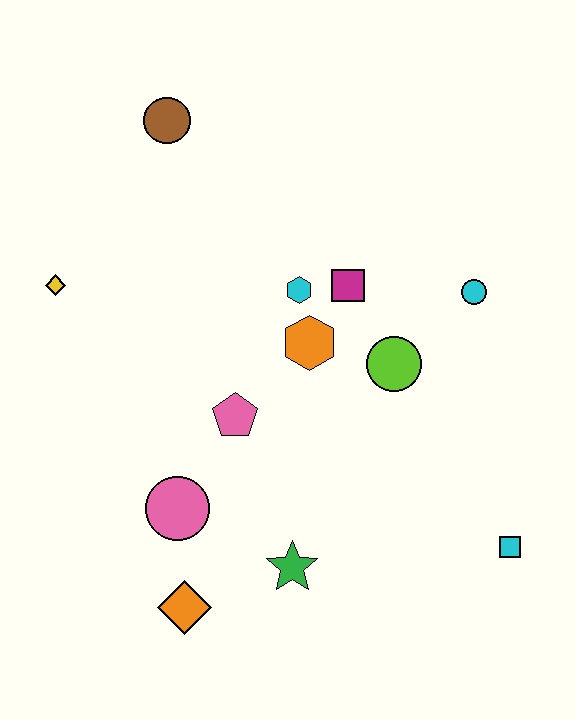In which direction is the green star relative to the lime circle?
The green star is below the lime circle.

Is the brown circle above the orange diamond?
Yes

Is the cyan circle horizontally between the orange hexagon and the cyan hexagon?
No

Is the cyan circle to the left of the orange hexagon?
No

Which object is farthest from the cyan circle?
The orange diamond is farthest from the cyan circle.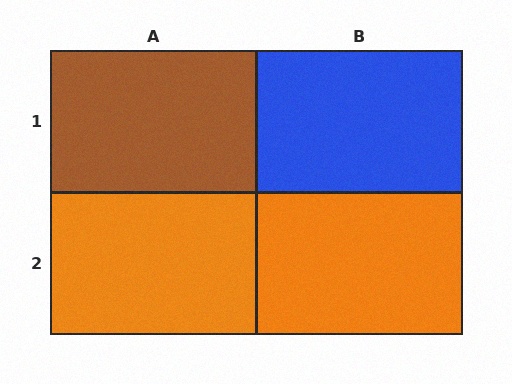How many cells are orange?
2 cells are orange.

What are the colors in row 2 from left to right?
Orange, orange.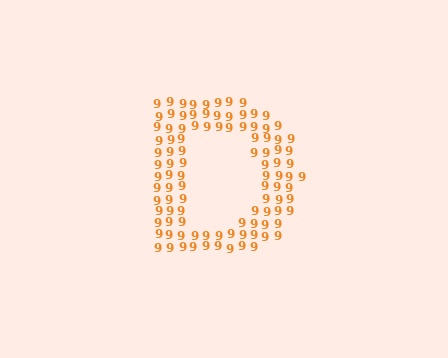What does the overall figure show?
The overall figure shows the letter D.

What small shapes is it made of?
It is made of small digit 9's.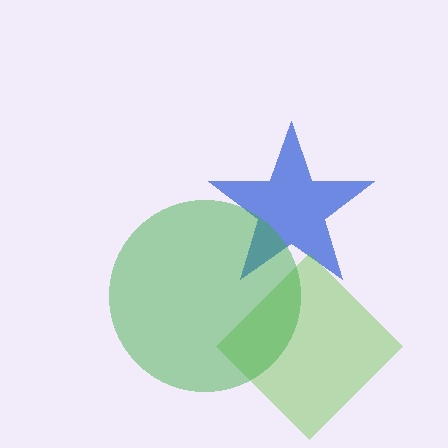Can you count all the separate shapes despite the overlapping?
Yes, there are 3 separate shapes.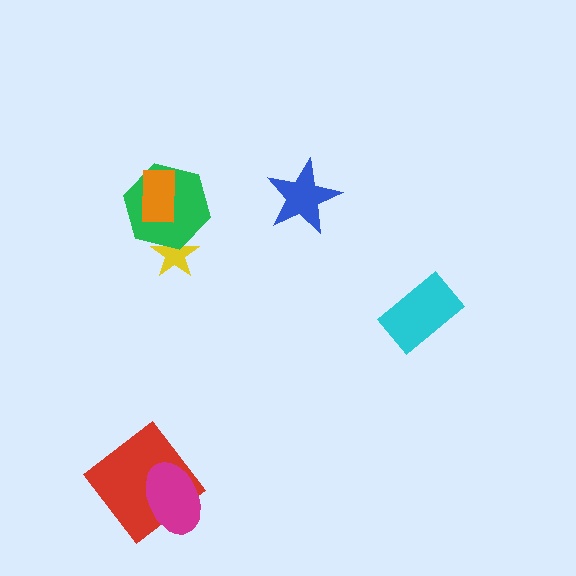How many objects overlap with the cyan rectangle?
0 objects overlap with the cyan rectangle.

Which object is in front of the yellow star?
The green hexagon is in front of the yellow star.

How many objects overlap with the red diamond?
1 object overlaps with the red diamond.